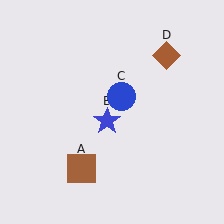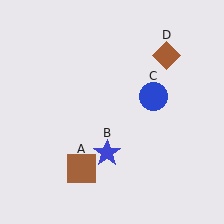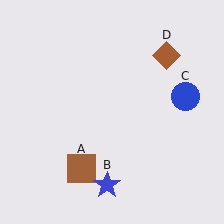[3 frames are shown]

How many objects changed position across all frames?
2 objects changed position: blue star (object B), blue circle (object C).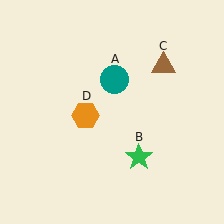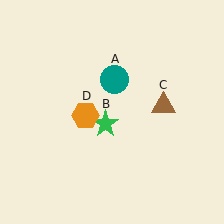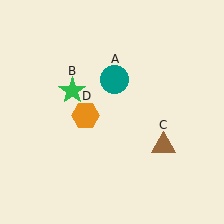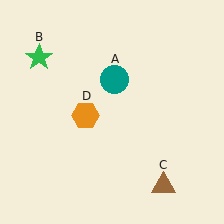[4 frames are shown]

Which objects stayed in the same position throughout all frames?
Teal circle (object A) and orange hexagon (object D) remained stationary.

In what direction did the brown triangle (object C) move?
The brown triangle (object C) moved down.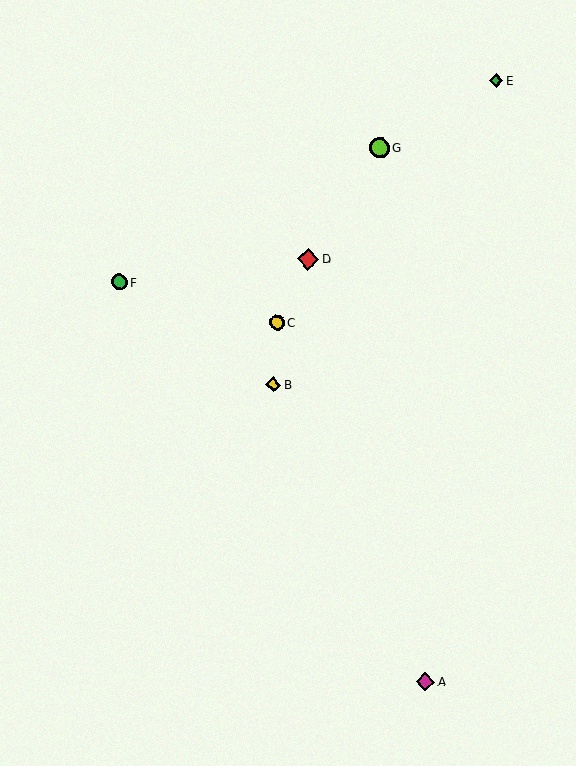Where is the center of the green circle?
The center of the green circle is at (119, 282).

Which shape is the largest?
The red diamond (labeled D) is the largest.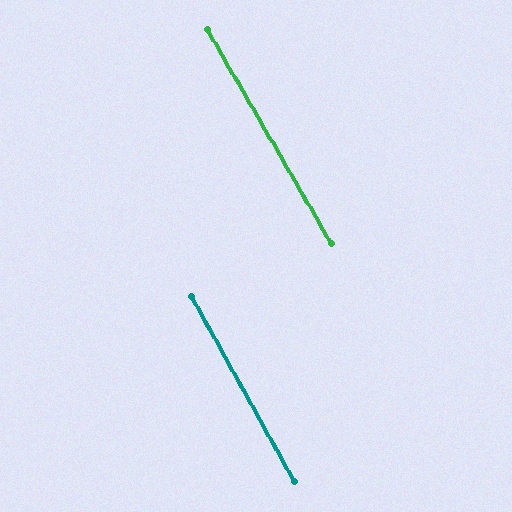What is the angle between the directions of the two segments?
Approximately 1 degree.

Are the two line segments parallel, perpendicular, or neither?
Parallel — their directions differ by only 0.9°.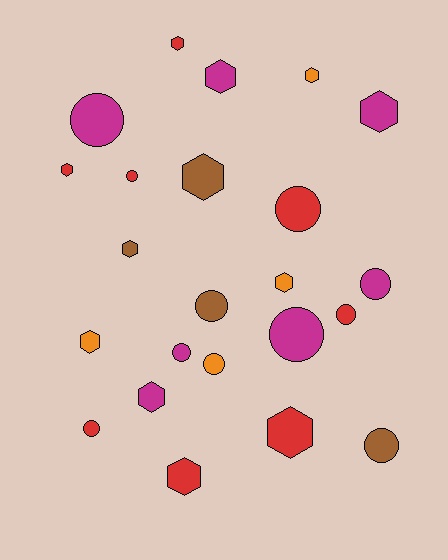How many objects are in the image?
There are 23 objects.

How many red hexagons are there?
There are 4 red hexagons.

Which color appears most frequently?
Red, with 8 objects.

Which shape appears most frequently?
Hexagon, with 12 objects.